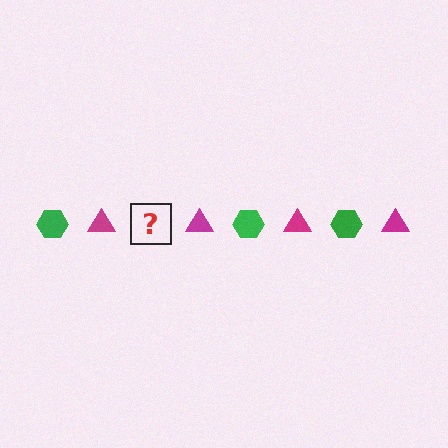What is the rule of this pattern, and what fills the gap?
The rule is that the pattern alternates between green hexagon and magenta triangle. The gap should be filled with a green hexagon.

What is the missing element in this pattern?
The missing element is a green hexagon.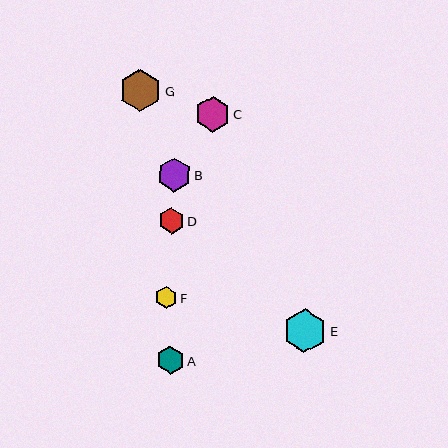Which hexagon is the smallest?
Hexagon F is the smallest with a size of approximately 22 pixels.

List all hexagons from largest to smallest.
From largest to smallest: E, G, C, B, A, D, F.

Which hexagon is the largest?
Hexagon E is the largest with a size of approximately 43 pixels.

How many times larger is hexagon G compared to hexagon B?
Hexagon G is approximately 1.2 times the size of hexagon B.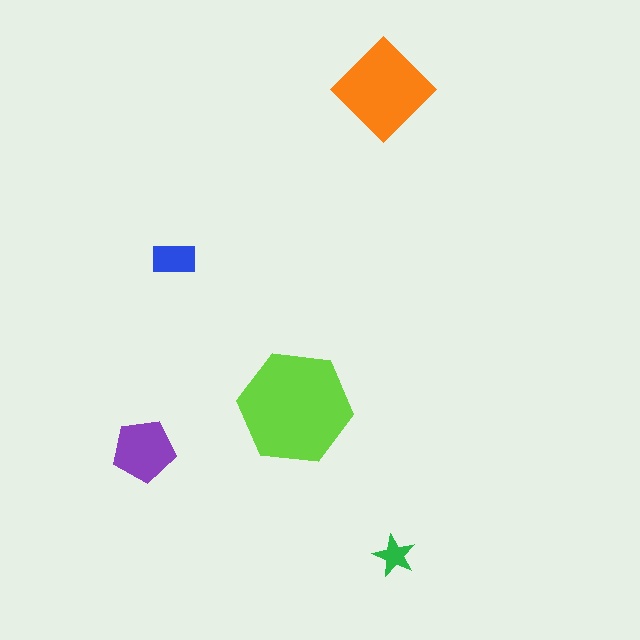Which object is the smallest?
The green star.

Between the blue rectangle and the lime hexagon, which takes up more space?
The lime hexagon.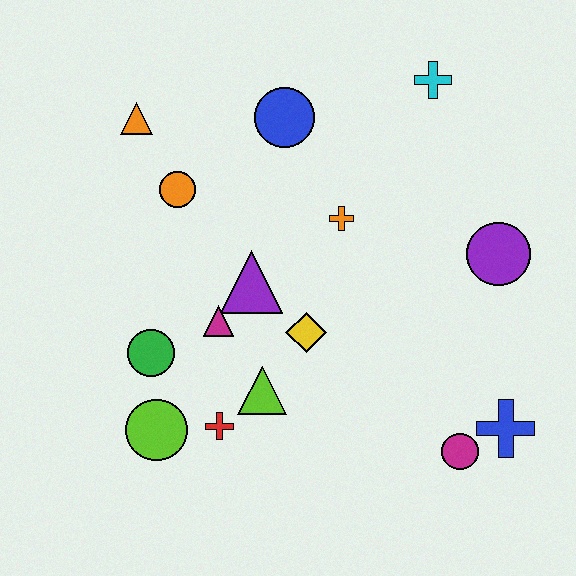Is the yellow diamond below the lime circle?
No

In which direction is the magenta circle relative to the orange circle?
The magenta circle is to the right of the orange circle.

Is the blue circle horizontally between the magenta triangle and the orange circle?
No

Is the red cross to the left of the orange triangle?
No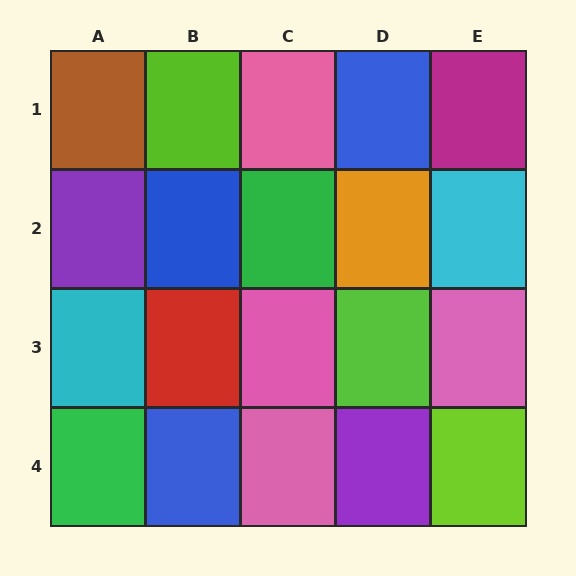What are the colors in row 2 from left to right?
Purple, blue, green, orange, cyan.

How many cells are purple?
2 cells are purple.